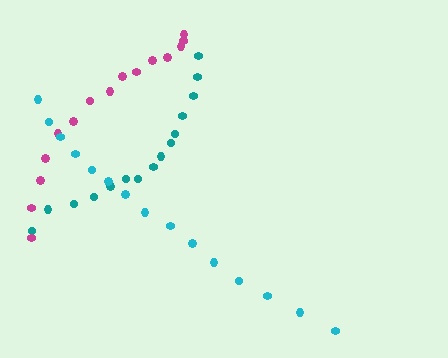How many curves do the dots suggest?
There are 3 distinct paths.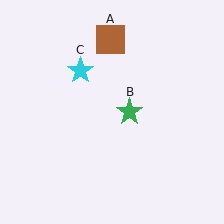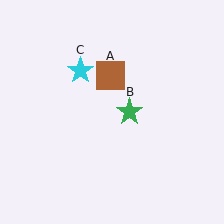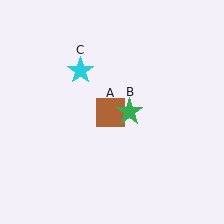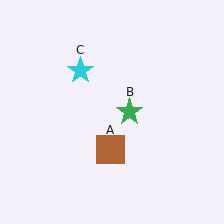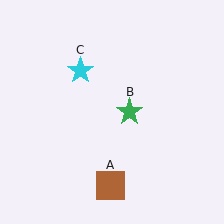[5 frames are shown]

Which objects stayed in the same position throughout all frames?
Green star (object B) and cyan star (object C) remained stationary.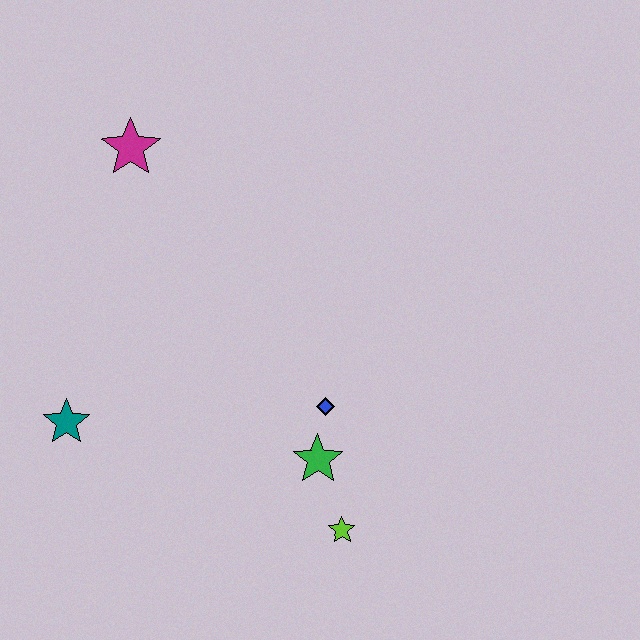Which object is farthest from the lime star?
The magenta star is farthest from the lime star.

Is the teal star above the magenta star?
No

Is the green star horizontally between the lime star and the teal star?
Yes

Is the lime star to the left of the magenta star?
No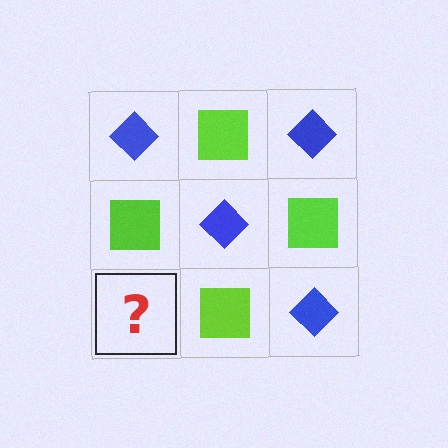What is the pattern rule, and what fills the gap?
The rule is that it alternates blue diamond and lime square in a checkerboard pattern. The gap should be filled with a blue diamond.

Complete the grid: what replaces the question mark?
The question mark should be replaced with a blue diamond.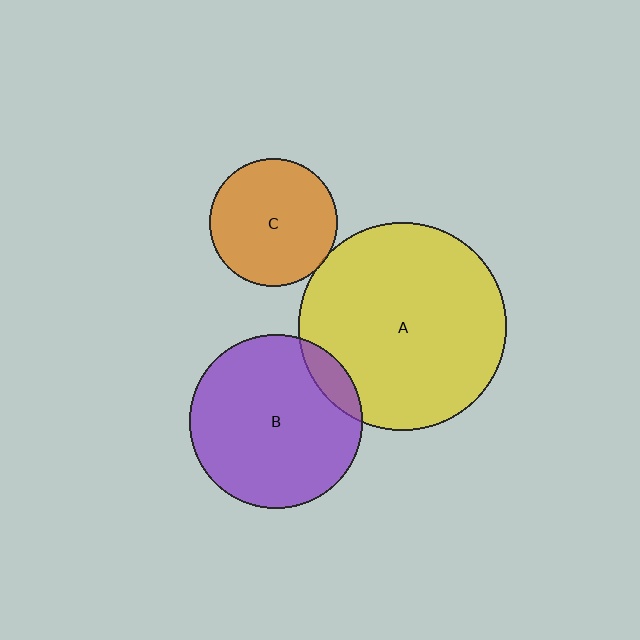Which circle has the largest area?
Circle A (yellow).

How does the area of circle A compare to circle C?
Approximately 2.6 times.